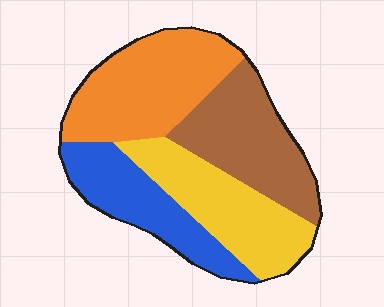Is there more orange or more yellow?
Orange.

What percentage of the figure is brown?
Brown takes up between a sixth and a third of the figure.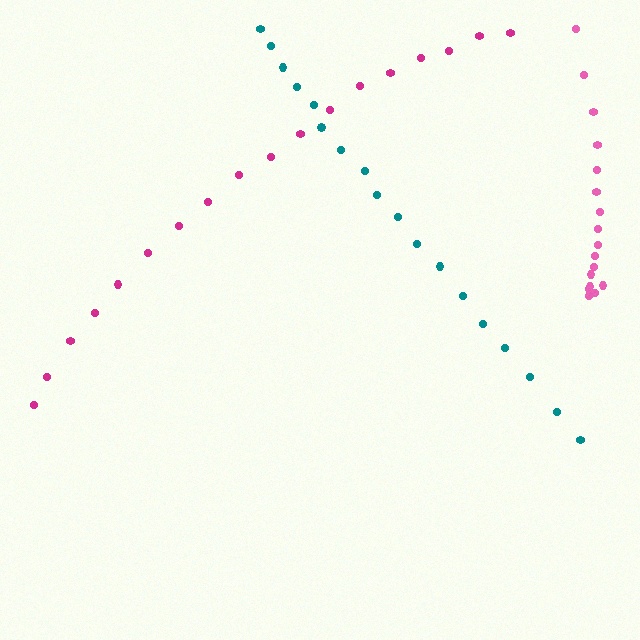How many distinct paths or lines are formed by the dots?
There are 3 distinct paths.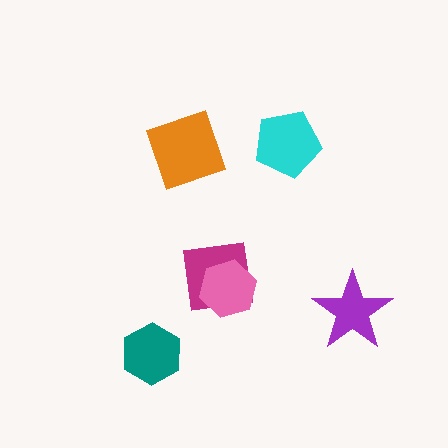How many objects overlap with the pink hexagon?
1 object overlaps with the pink hexagon.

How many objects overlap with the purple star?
0 objects overlap with the purple star.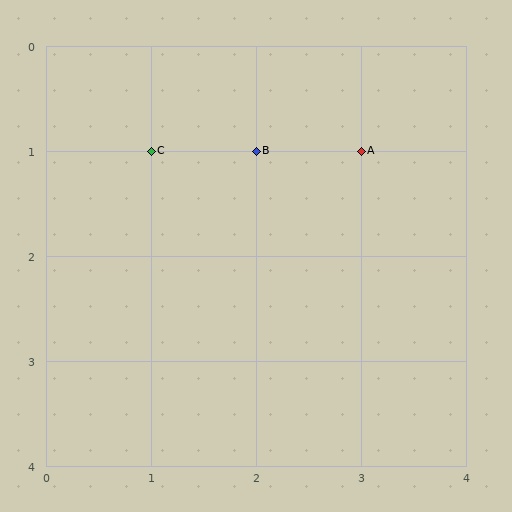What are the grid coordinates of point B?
Point B is at grid coordinates (2, 1).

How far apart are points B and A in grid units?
Points B and A are 1 column apart.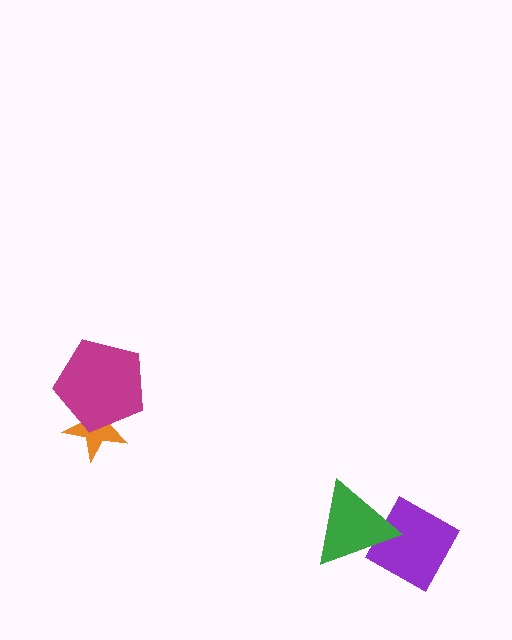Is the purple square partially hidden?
Yes, it is partially covered by another shape.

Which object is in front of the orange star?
The magenta pentagon is in front of the orange star.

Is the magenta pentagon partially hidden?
No, no other shape covers it.